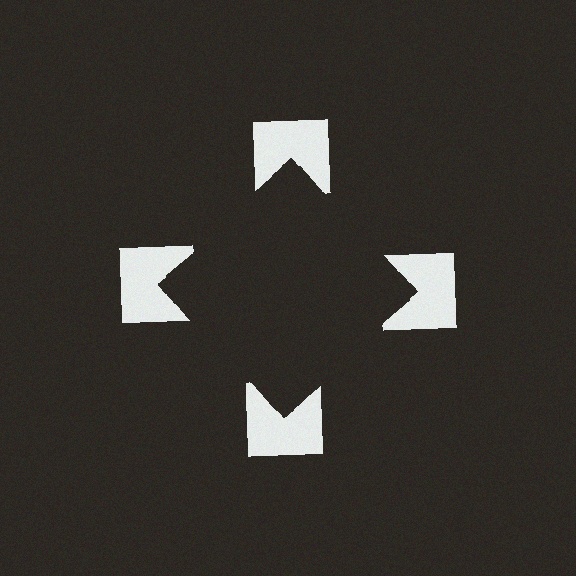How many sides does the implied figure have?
4 sides.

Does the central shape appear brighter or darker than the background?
It typically appears slightly darker than the background, even though no actual brightness change is drawn.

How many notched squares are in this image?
There are 4 — one at each vertex of the illusory square.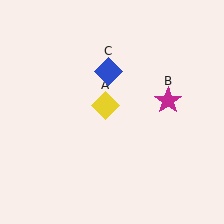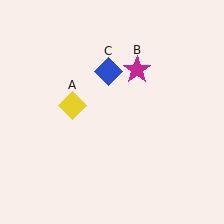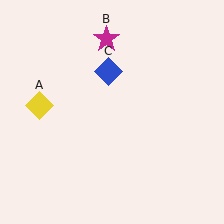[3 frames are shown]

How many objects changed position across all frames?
2 objects changed position: yellow diamond (object A), magenta star (object B).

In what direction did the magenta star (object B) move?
The magenta star (object B) moved up and to the left.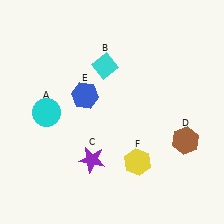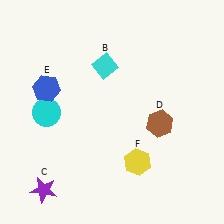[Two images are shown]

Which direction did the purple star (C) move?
The purple star (C) moved left.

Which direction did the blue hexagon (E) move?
The blue hexagon (E) moved left.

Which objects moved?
The objects that moved are: the purple star (C), the brown hexagon (D), the blue hexagon (E).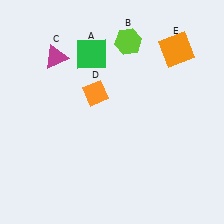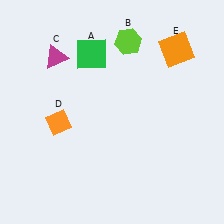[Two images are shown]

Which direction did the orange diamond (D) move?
The orange diamond (D) moved left.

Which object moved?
The orange diamond (D) moved left.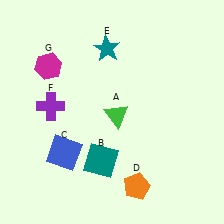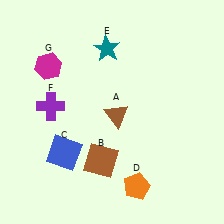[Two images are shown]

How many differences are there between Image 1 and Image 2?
There are 2 differences between the two images.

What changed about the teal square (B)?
In Image 1, B is teal. In Image 2, it changed to brown.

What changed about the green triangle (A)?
In Image 1, A is green. In Image 2, it changed to brown.